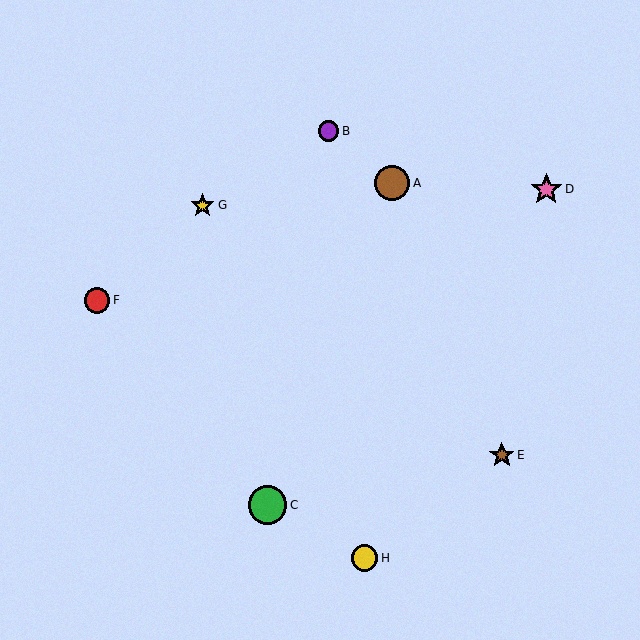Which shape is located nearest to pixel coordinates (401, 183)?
The brown circle (labeled A) at (392, 183) is nearest to that location.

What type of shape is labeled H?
Shape H is a yellow circle.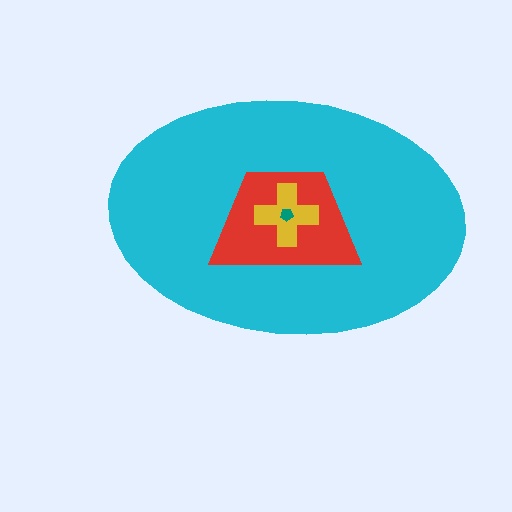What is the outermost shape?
The cyan ellipse.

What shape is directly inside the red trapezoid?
The yellow cross.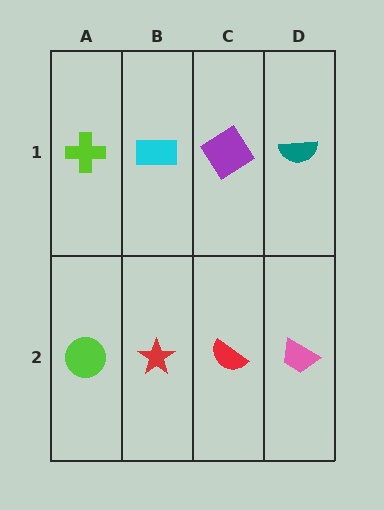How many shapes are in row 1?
4 shapes.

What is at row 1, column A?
A lime cross.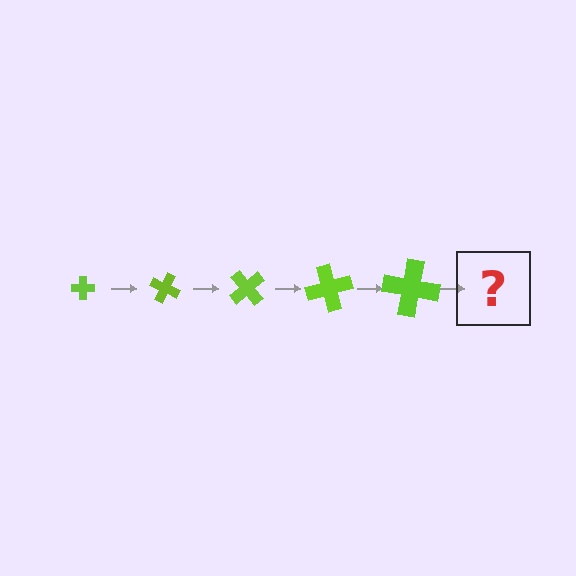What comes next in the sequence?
The next element should be a cross, larger than the previous one and rotated 125 degrees from the start.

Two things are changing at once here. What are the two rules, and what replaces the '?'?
The two rules are that the cross grows larger each step and it rotates 25 degrees each step. The '?' should be a cross, larger than the previous one and rotated 125 degrees from the start.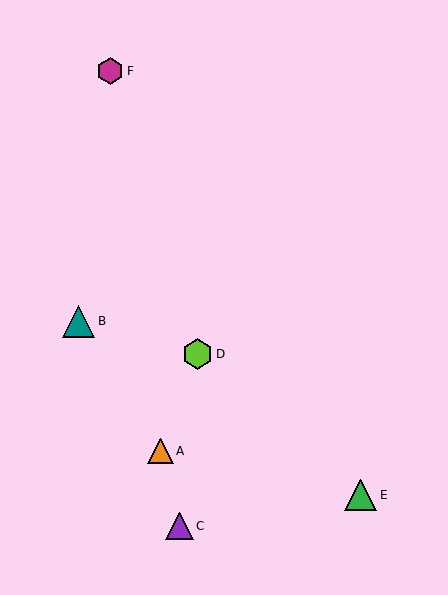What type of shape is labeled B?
Shape B is a teal triangle.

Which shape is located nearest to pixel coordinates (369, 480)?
The green triangle (labeled E) at (361, 495) is nearest to that location.